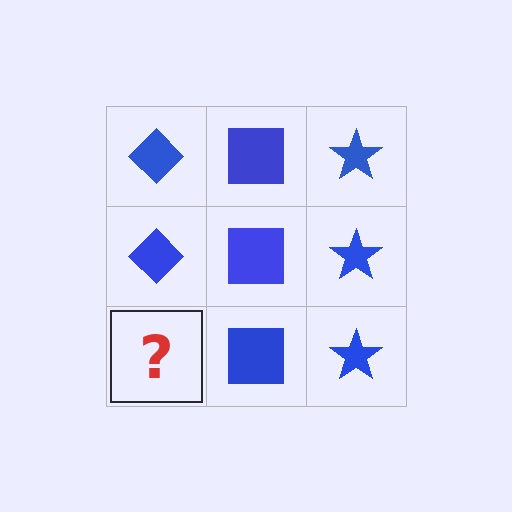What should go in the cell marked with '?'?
The missing cell should contain a blue diamond.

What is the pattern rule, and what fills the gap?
The rule is that each column has a consistent shape. The gap should be filled with a blue diamond.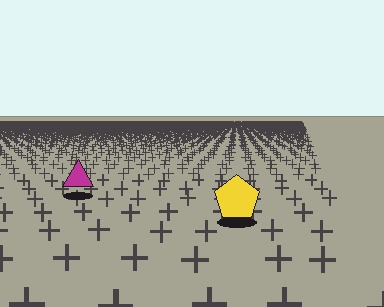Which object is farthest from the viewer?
The magenta triangle is farthest from the viewer. It appears smaller and the ground texture around it is denser.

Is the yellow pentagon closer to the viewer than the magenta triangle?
Yes. The yellow pentagon is closer — you can tell from the texture gradient: the ground texture is coarser near it.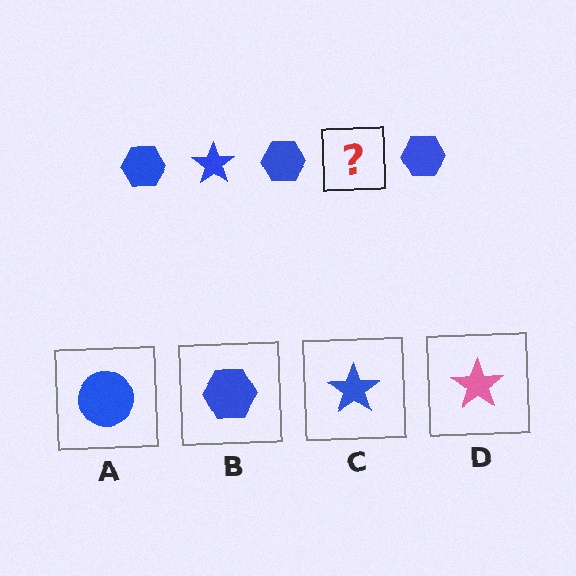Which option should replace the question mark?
Option C.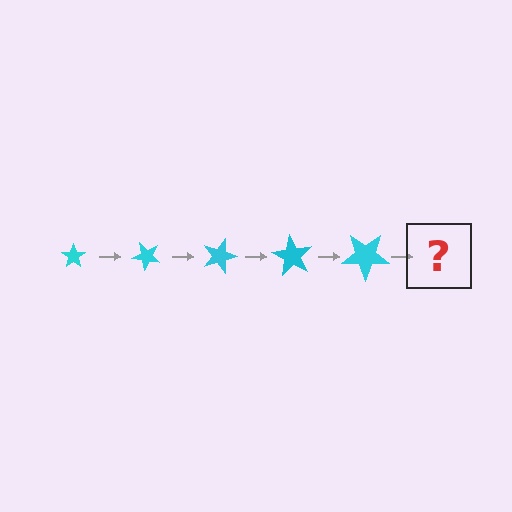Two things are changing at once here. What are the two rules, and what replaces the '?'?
The two rules are that the star grows larger each step and it rotates 45 degrees each step. The '?' should be a star, larger than the previous one and rotated 225 degrees from the start.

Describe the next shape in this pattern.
It should be a star, larger than the previous one and rotated 225 degrees from the start.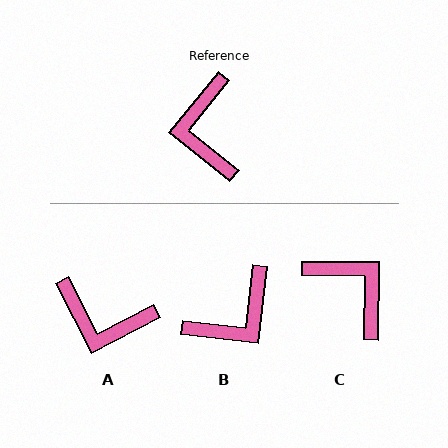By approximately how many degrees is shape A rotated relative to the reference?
Approximately 66 degrees counter-clockwise.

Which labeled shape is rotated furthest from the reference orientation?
C, about 141 degrees away.